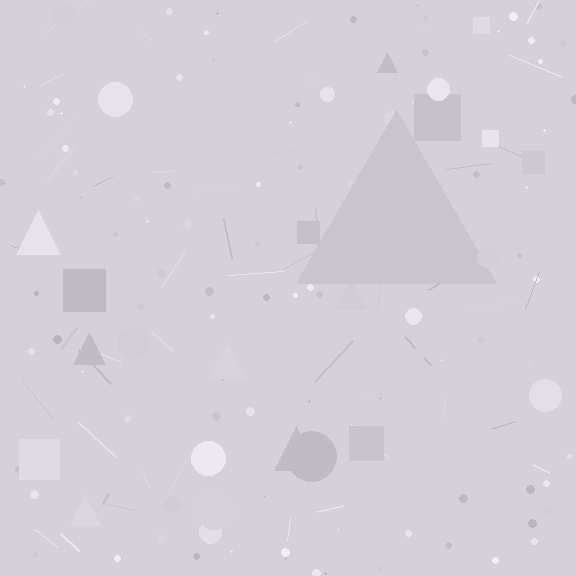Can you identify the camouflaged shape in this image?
The camouflaged shape is a triangle.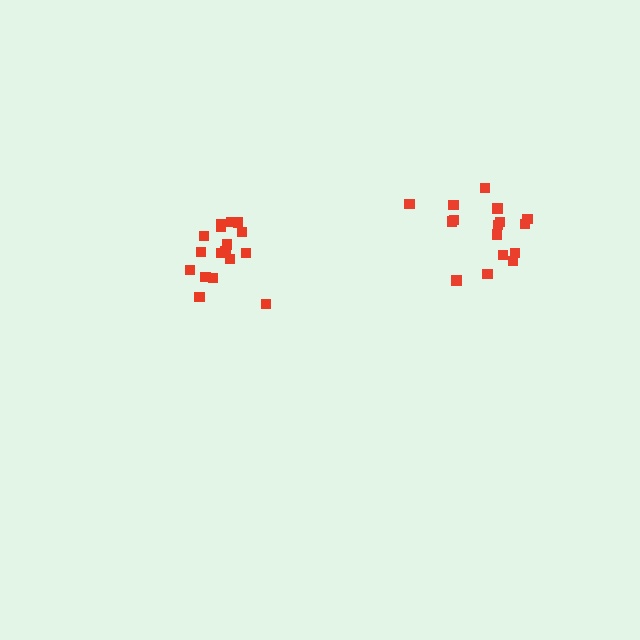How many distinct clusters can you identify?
There are 2 distinct clusters.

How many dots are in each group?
Group 1: 16 dots, Group 2: 17 dots (33 total).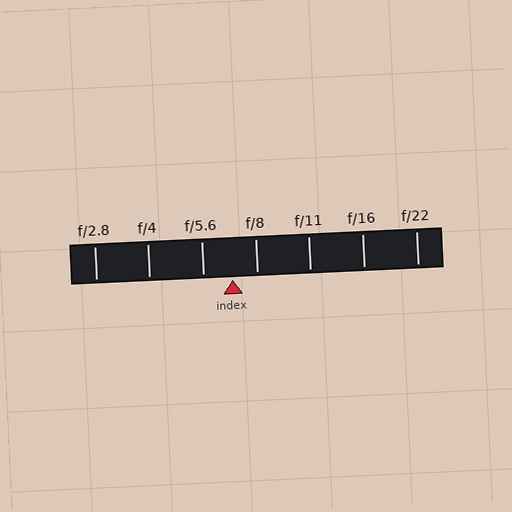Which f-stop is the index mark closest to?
The index mark is closest to f/8.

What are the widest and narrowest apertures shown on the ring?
The widest aperture shown is f/2.8 and the narrowest is f/22.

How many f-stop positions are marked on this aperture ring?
There are 7 f-stop positions marked.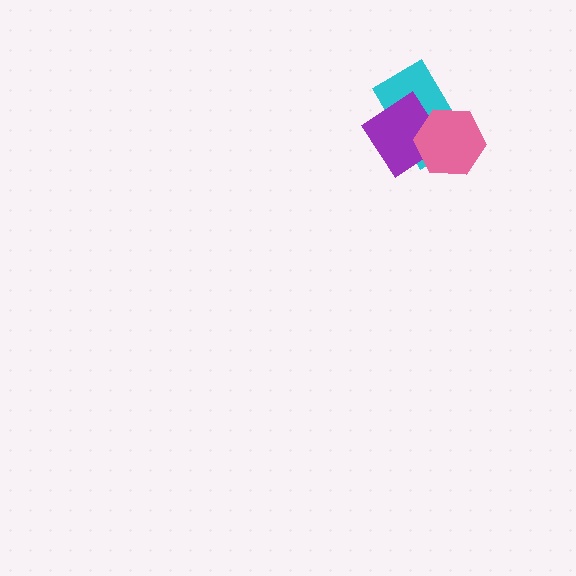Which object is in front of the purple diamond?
The pink hexagon is in front of the purple diamond.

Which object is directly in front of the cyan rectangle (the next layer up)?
The purple diamond is directly in front of the cyan rectangle.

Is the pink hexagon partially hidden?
No, no other shape covers it.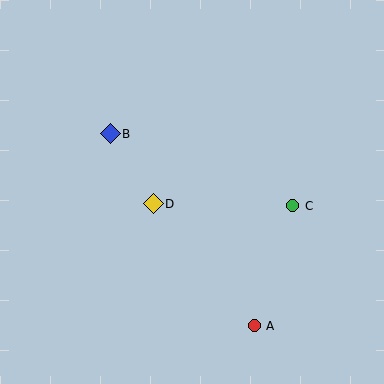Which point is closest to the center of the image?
Point D at (153, 204) is closest to the center.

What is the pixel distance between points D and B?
The distance between D and B is 82 pixels.